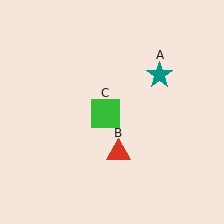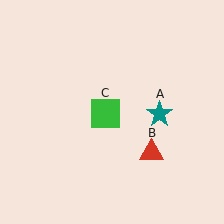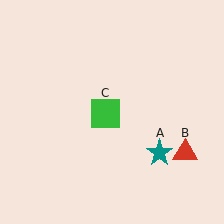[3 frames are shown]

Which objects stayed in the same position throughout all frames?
Green square (object C) remained stationary.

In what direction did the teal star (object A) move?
The teal star (object A) moved down.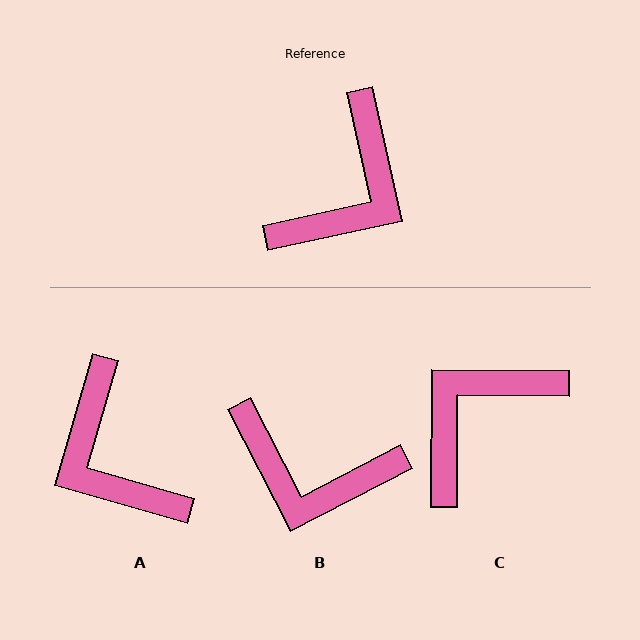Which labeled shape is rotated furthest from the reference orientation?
C, about 167 degrees away.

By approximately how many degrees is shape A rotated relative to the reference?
Approximately 119 degrees clockwise.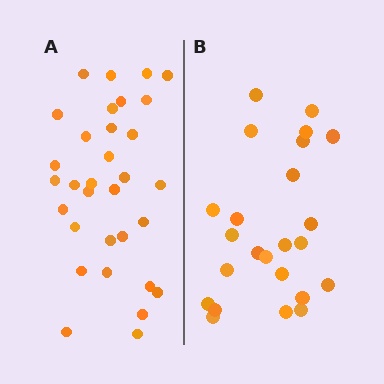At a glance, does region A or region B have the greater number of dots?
Region A (the left region) has more dots.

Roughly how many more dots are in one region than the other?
Region A has roughly 8 or so more dots than region B.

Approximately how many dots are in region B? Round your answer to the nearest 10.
About 20 dots. (The exact count is 24, which rounds to 20.)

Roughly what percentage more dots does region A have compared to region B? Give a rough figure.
About 35% more.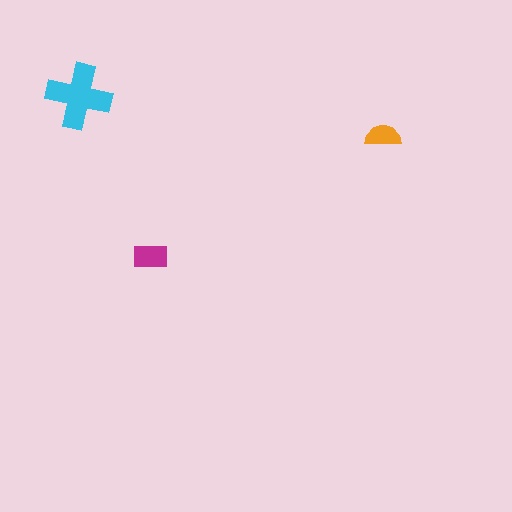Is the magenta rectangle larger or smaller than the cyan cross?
Smaller.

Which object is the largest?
The cyan cross.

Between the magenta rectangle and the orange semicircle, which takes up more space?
The magenta rectangle.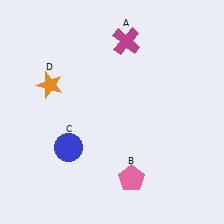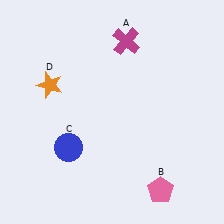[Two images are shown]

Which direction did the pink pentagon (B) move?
The pink pentagon (B) moved right.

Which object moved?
The pink pentagon (B) moved right.